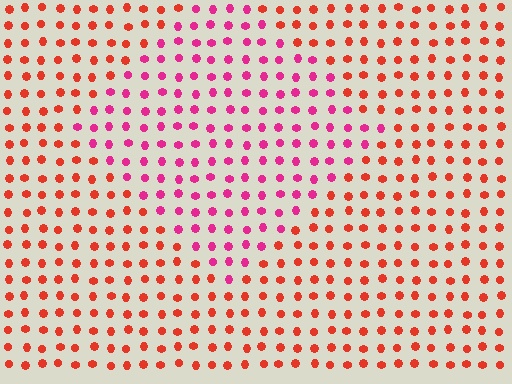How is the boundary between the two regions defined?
The boundary is defined purely by a slight shift in hue (about 39 degrees). Spacing, size, and orientation are identical on both sides.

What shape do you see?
I see a diamond.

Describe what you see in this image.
The image is filled with small red elements in a uniform arrangement. A diamond-shaped region is visible where the elements are tinted to a slightly different hue, forming a subtle color boundary.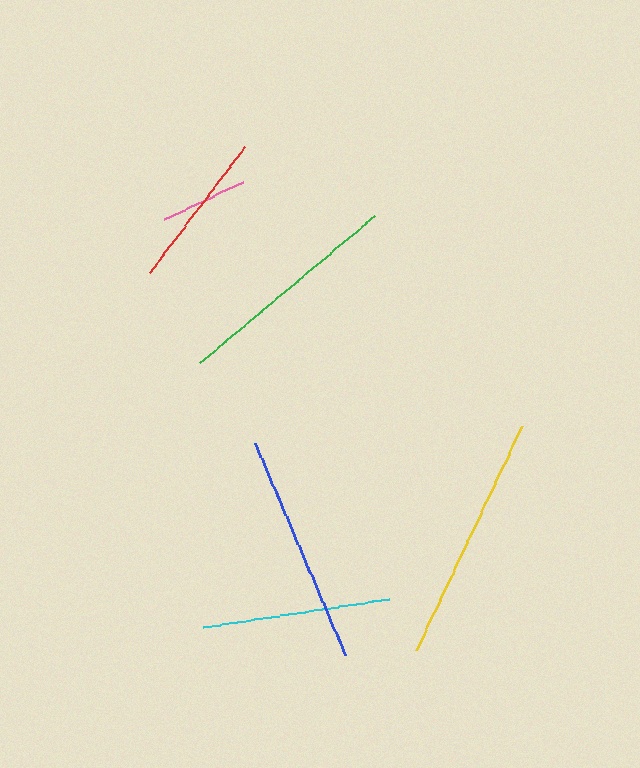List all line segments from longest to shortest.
From longest to shortest: yellow, blue, green, cyan, red, pink.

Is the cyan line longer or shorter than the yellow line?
The yellow line is longer than the cyan line.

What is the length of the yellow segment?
The yellow segment is approximately 247 pixels long.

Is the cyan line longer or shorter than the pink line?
The cyan line is longer than the pink line.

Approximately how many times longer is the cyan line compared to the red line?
The cyan line is approximately 1.2 times the length of the red line.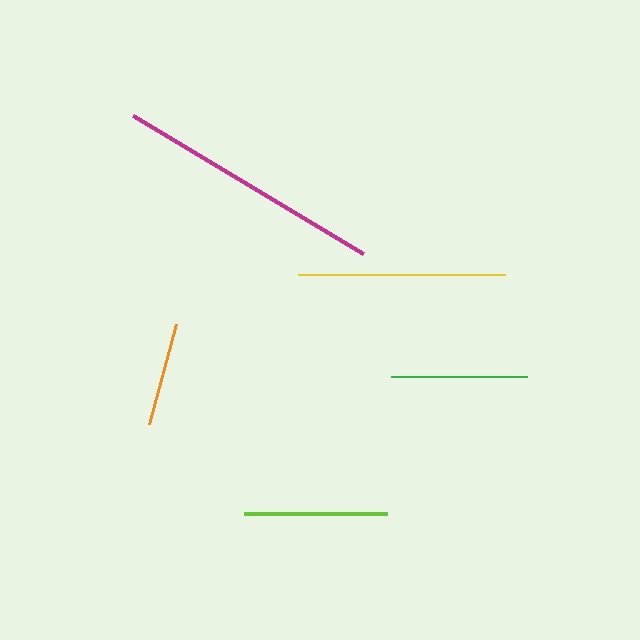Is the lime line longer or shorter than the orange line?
The lime line is longer than the orange line.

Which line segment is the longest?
The magenta line is the longest at approximately 268 pixels.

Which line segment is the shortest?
The orange line is the shortest at approximately 104 pixels.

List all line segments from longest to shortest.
From longest to shortest: magenta, yellow, lime, green, orange.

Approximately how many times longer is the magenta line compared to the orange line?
The magenta line is approximately 2.6 times the length of the orange line.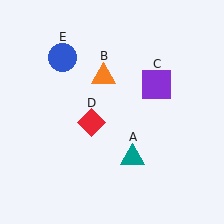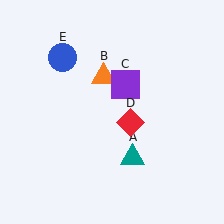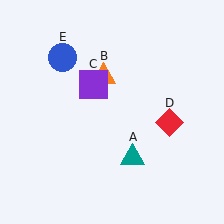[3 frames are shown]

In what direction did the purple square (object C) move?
The purple square (object C) moved left.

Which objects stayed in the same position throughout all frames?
Teal triangle (object A) and orange triangle (object B) and blue circle (object E) remained stationary.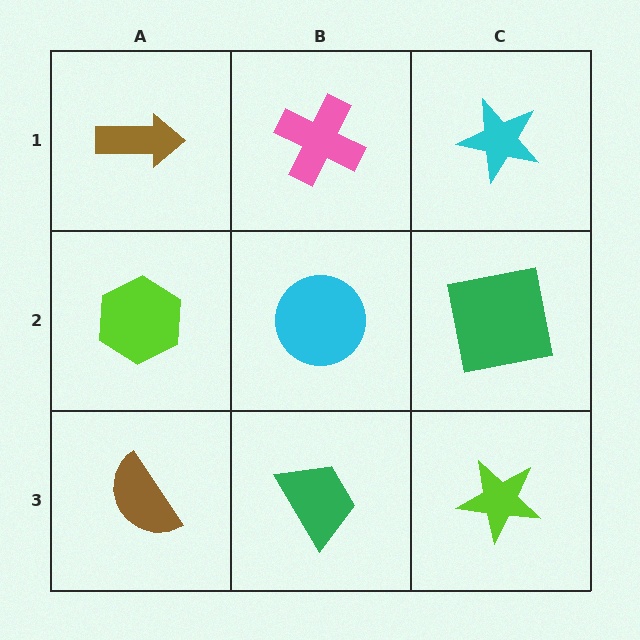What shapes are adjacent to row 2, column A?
A brown arrow (row 1, column A), a brown semicircle (row 3, column A), a cyan circle (row 2, column B).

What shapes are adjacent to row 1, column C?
A green square (row 2, column C), a pink cross (row 1, column B).